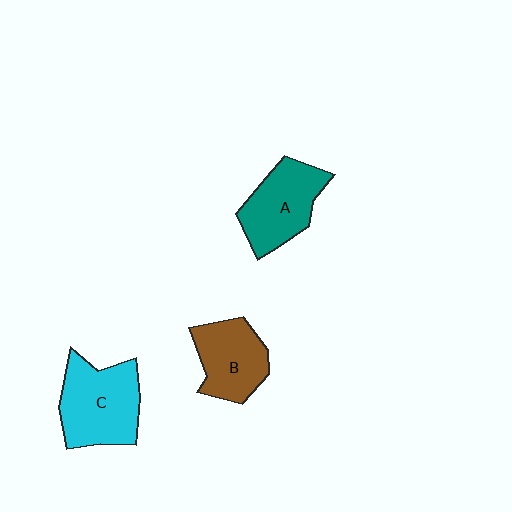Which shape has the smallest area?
Shape B (brown).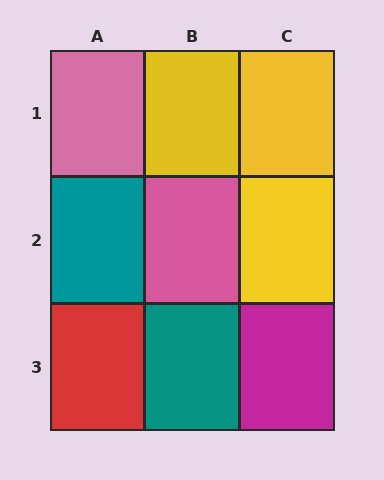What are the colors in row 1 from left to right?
Pink, yellow, yellow.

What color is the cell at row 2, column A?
Teal.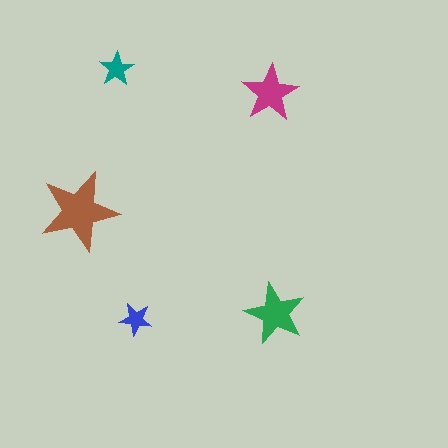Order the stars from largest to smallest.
the brown one, the green one, the magenta one, the teal one, the blue one.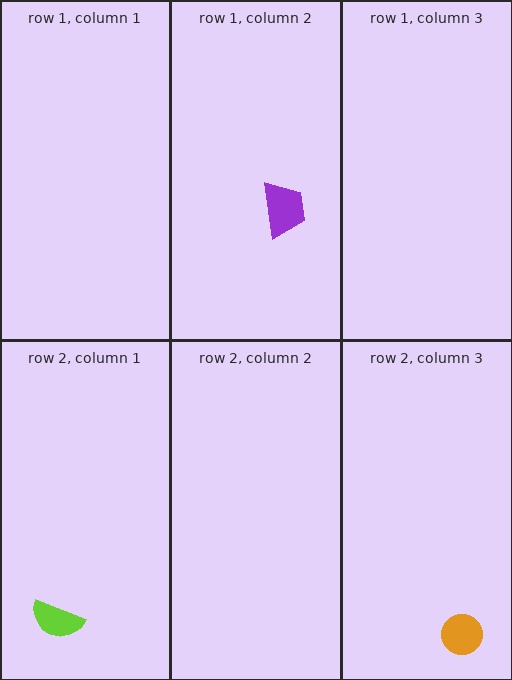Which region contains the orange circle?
The row 2, column 3 region.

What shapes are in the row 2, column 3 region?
The orange circle.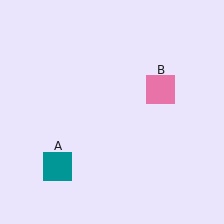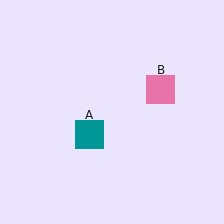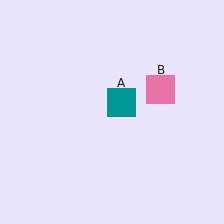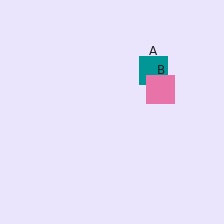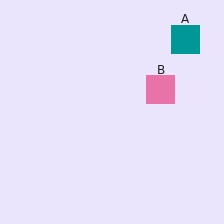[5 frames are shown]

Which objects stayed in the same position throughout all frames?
Pink square (object B) remained stationary.